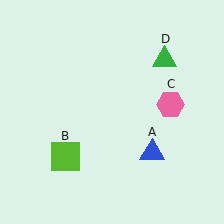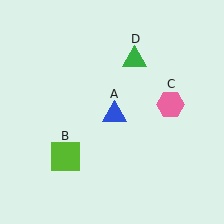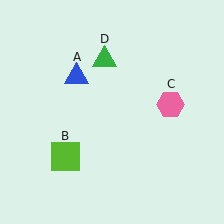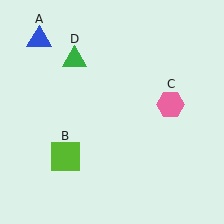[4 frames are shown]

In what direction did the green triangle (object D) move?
The green triangle (object D) moved left.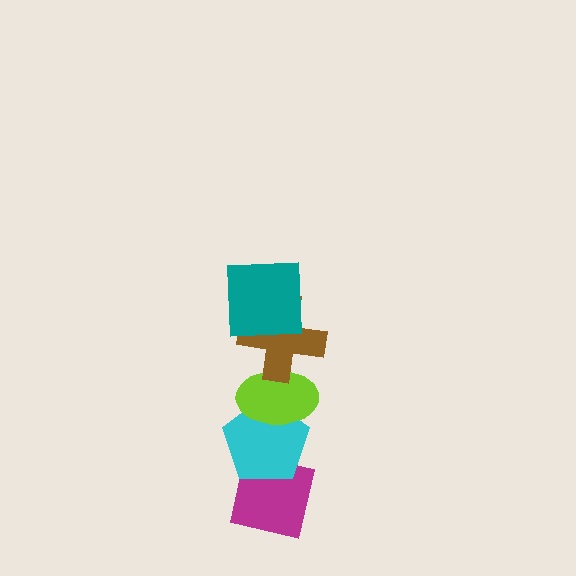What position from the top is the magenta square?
The magenta square is 5th from the top.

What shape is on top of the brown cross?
The teal square is on top of the brown cross.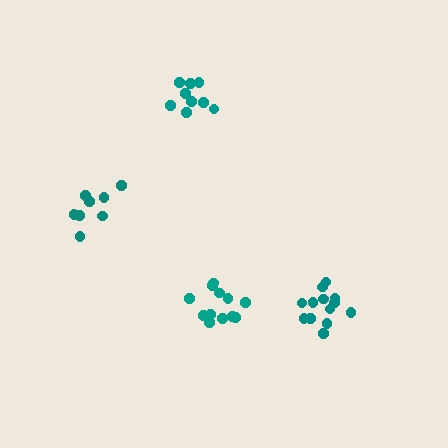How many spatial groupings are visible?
There are 4 spatial groupings.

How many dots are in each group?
Group 1: 9 dots, Group 2: 12 dots, Group 3: 8 dots, Group 4: 13 dots (42 total).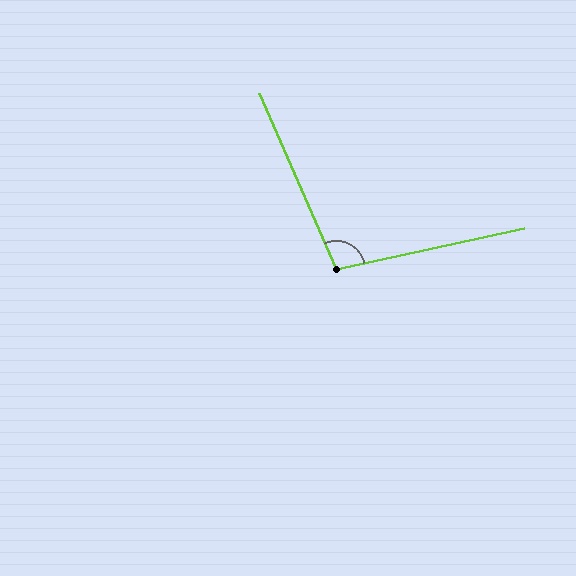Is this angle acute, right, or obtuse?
It is obtuse.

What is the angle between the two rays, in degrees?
Approximately 101 degrees.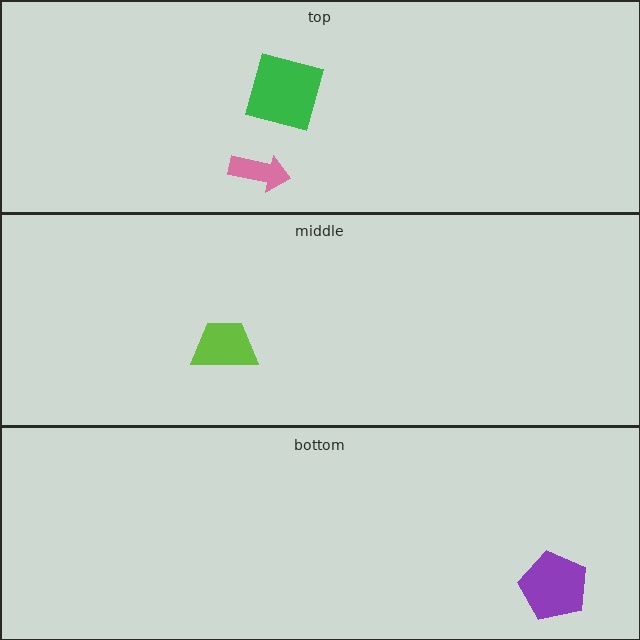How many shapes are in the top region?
2.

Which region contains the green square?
The top region.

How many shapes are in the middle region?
1.